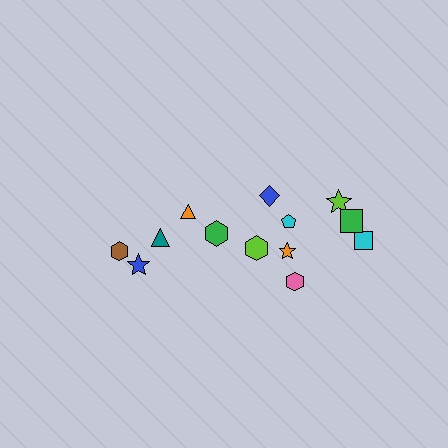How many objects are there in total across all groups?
There are 13 objects.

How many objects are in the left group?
There are 5 objects.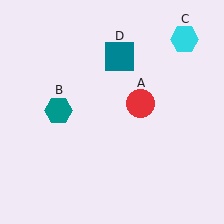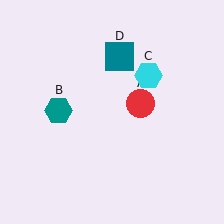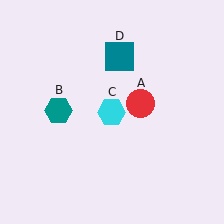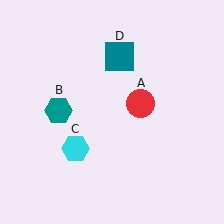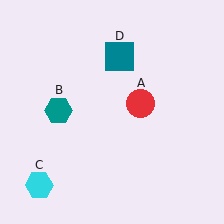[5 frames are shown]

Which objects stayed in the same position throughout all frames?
Red circle (object A) and teal hexagon (object B) and teal square (object D) remained stationary.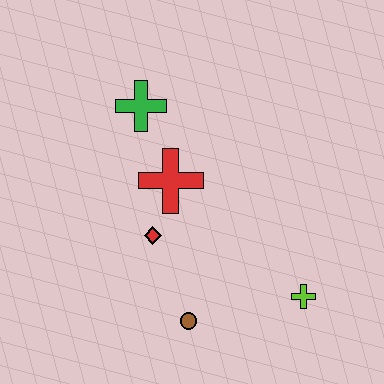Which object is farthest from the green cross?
The lime cross is farthest from the green cross.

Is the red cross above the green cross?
No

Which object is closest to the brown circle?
The red diamond is closest to the brown circle.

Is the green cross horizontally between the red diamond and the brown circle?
No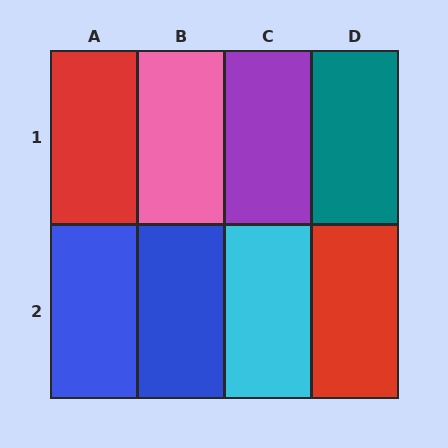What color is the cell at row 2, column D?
Red.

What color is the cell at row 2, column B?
Blue.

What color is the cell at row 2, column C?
Cyan.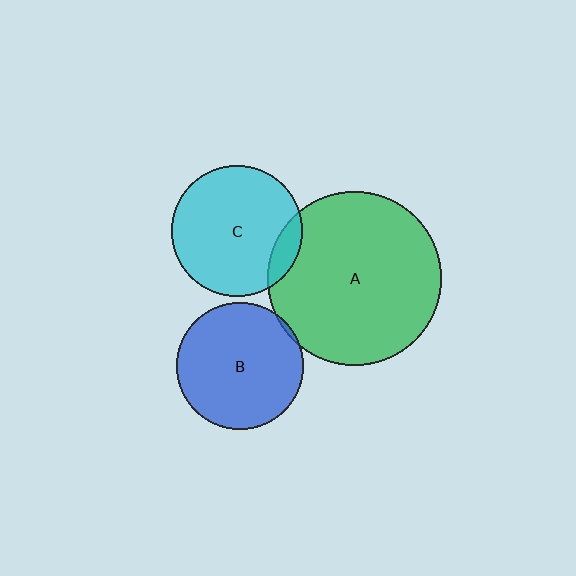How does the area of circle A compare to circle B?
Approximately 1.9 times.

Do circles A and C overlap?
Yes.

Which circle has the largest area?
Circle A (green).